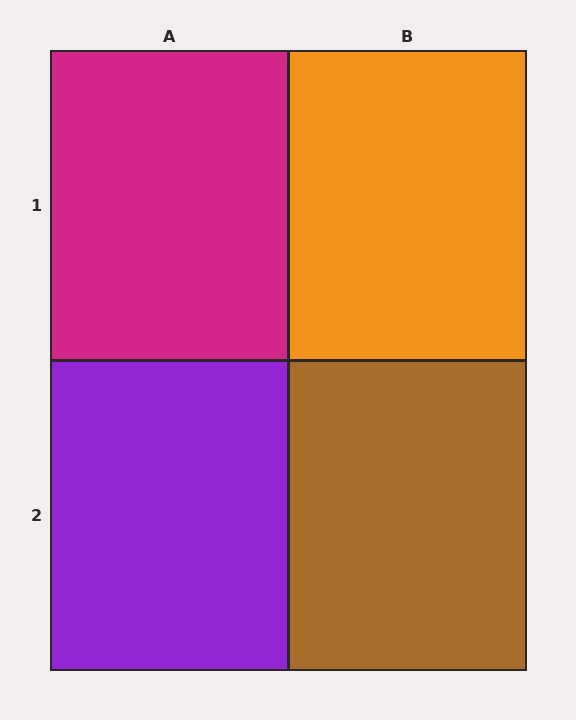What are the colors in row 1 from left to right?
Magenta, orange.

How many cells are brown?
1 cell is brown.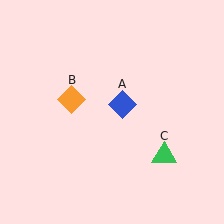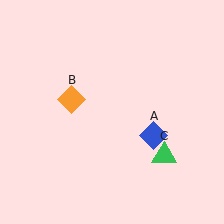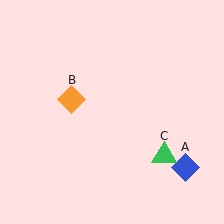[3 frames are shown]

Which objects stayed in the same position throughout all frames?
Orange diamond (object B) and green triangle (object C) remained stationary.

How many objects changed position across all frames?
1 object changed position: blue diamond (object A).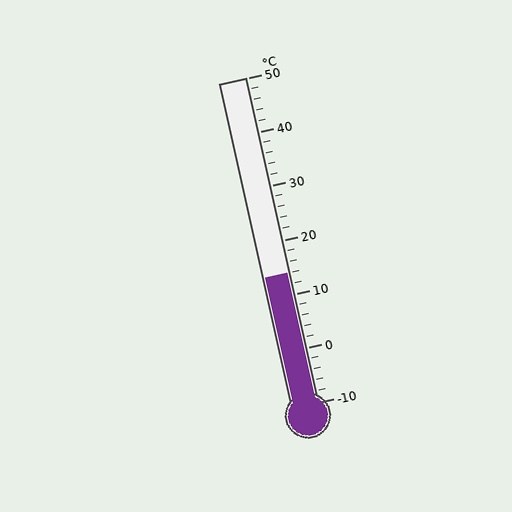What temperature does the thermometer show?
The thermometer shows approximately 14°C.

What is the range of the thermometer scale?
The thermometer scale ranges from -10°C to 50°C.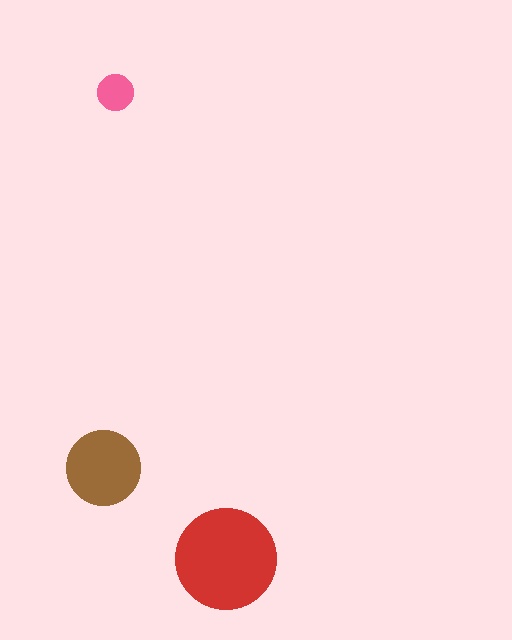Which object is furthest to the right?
The red circle is rightmost.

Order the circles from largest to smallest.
the red one, the brown one, the pink one.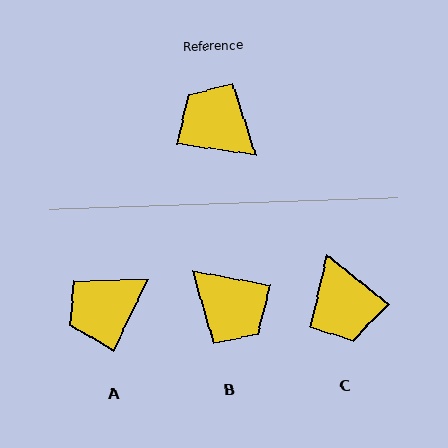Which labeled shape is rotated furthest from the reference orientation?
B, about 178 degrees away.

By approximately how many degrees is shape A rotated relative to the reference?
Approximately 72 degrees counter-clockwise.